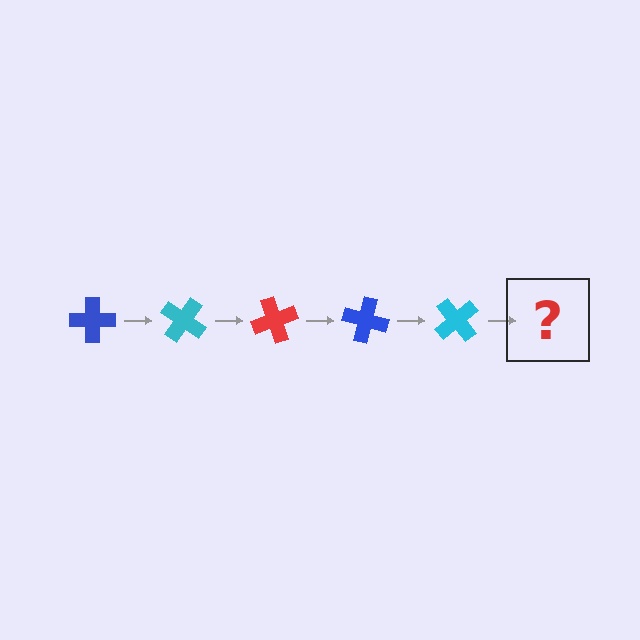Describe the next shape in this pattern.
It should be a red cross, rotated 175 degrees from the start.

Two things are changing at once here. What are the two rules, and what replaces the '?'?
The two rules are that it rotates 35 degrees each step and the color cycles through blue, cyan, and red. The '?' should be a red cross, rotated 175 degrees from the start.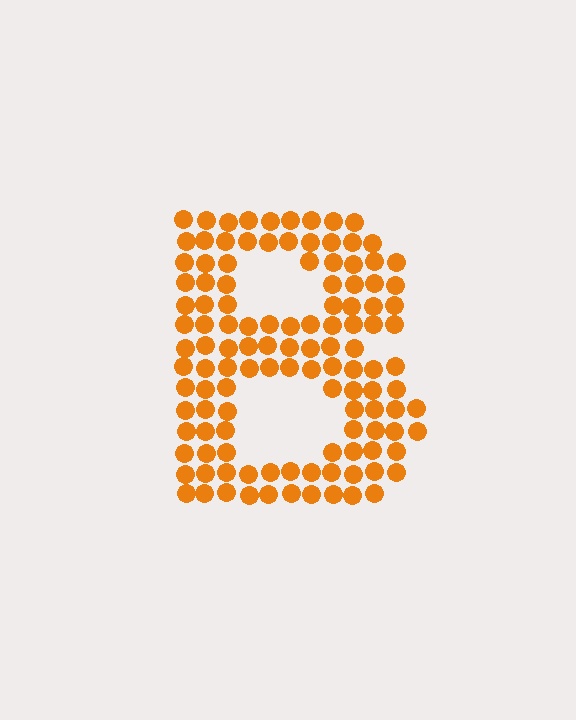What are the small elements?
The small elements are circles.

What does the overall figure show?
The overall figure shows the letter B.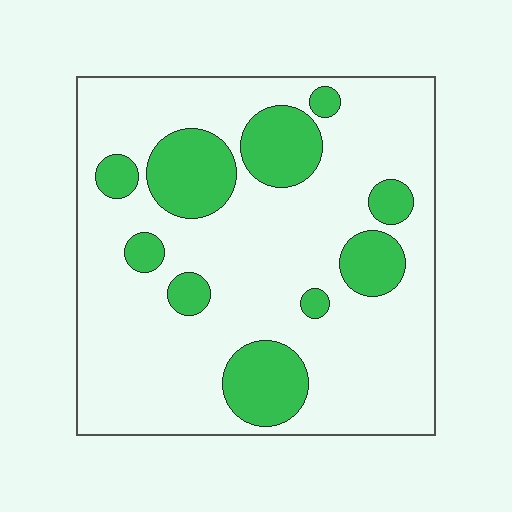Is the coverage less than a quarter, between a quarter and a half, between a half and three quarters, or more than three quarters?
Less than a quarter.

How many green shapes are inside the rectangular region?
10.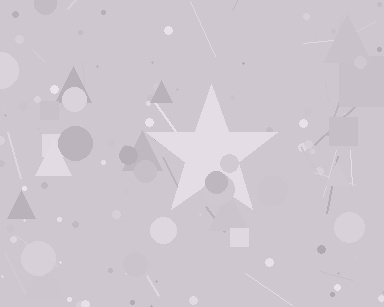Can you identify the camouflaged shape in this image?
The camouflaged shape is a star.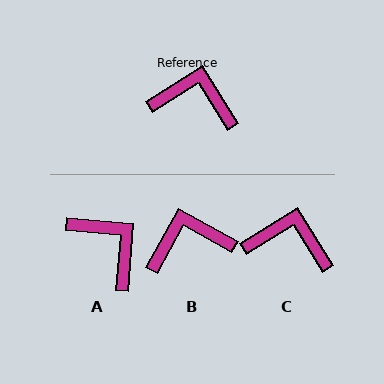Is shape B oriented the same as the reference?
No, it is off by about 29 degrees.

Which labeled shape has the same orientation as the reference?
C.